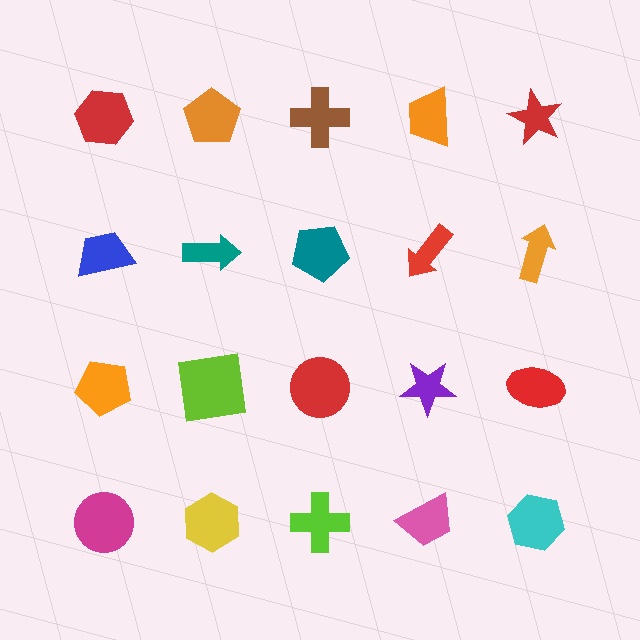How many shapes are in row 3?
5 shapes.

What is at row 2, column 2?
A teal arrow.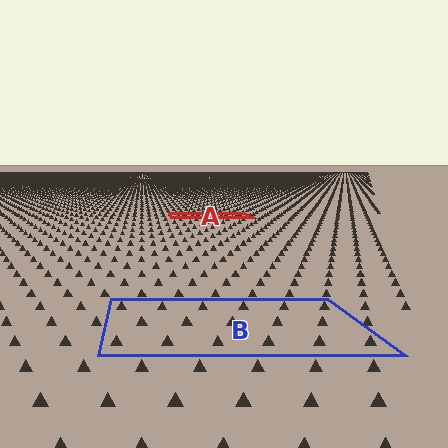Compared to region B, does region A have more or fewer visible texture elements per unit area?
Region A has more texture elements per unit area — they are packed more densely because it is farther away.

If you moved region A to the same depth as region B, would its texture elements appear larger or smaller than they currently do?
They would appear larger. At a closer depth, the same texture elements are projected at a bigger on-screen size.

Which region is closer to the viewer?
Region B is closer. The texture elements there are larger and more spread out.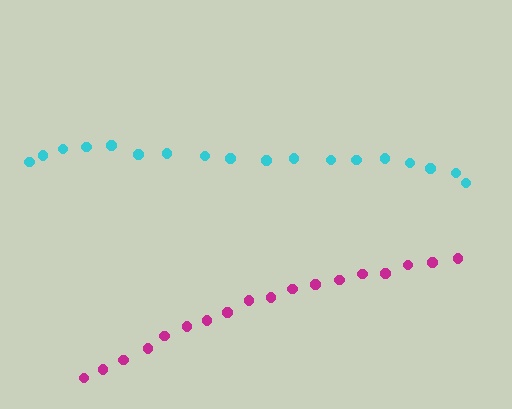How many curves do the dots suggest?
There are 2 distinct paths.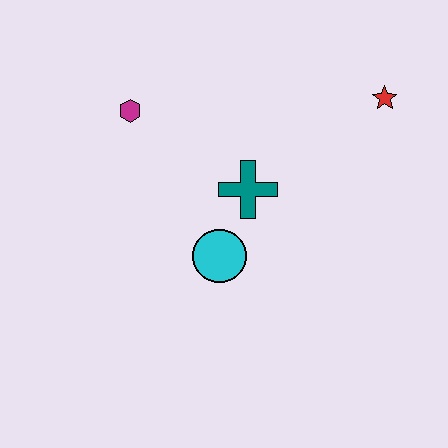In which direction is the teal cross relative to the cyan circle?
The teal cross is above the cyan circle.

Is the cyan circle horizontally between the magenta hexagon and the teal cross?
Yes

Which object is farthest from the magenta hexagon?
The red star is farthest from the magenta hexagon.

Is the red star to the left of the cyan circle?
No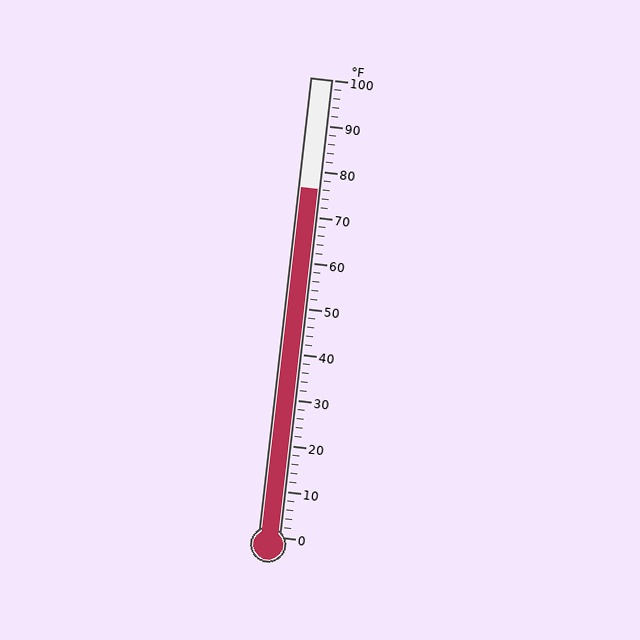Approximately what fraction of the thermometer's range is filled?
The thermometer is filled to approximately 75% of its range.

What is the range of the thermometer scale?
The thermometer scale ranges from 0°F to 100°F.